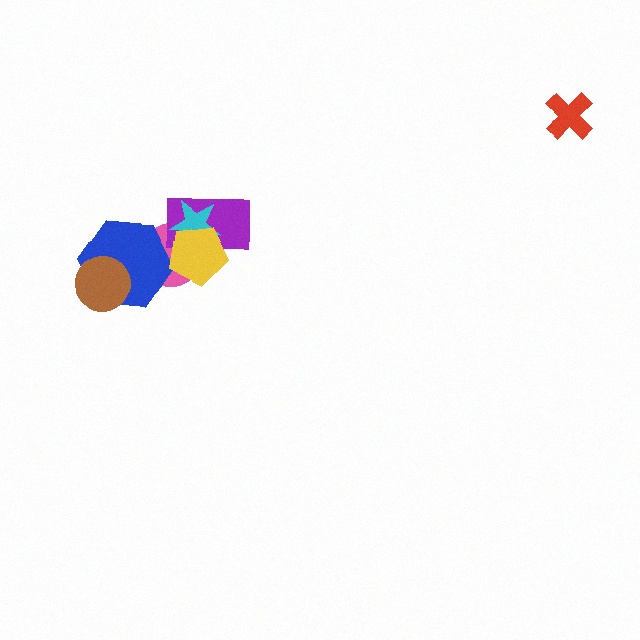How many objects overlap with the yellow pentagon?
3 objects overlap with the yellow pentagon.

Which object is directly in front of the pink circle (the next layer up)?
The purple rectangle is directly in front of the pink circle.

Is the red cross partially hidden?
No, no other shape covers it.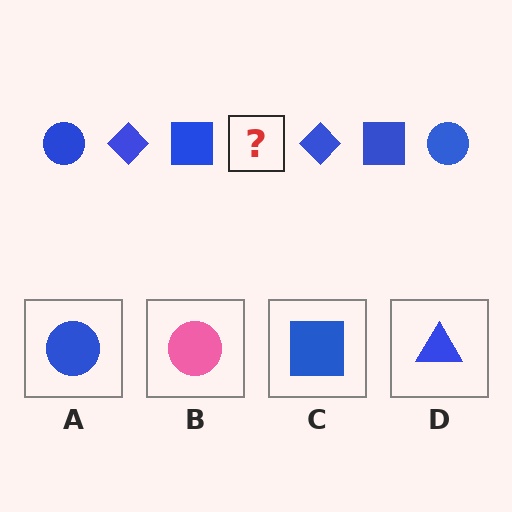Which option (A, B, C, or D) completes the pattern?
A.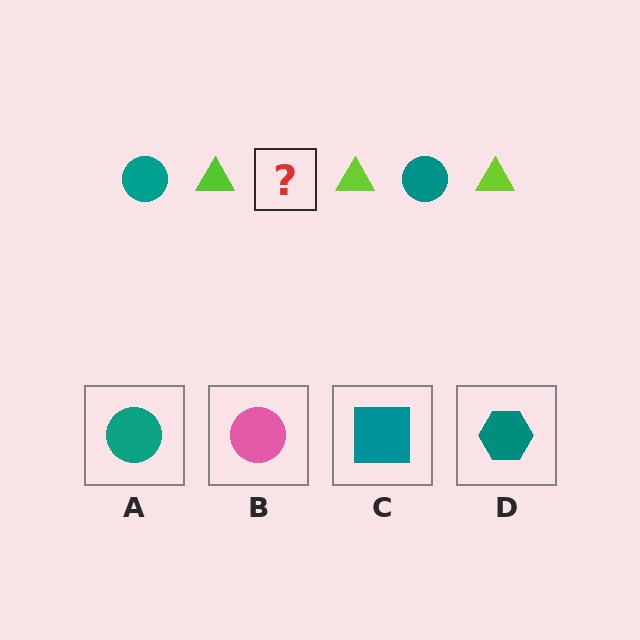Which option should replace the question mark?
Option A.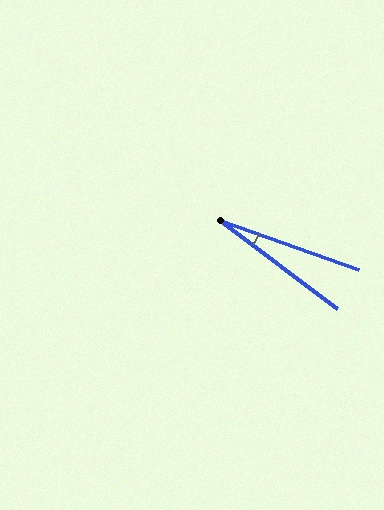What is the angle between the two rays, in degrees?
Approximately 17 degrees.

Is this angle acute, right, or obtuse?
It is acute.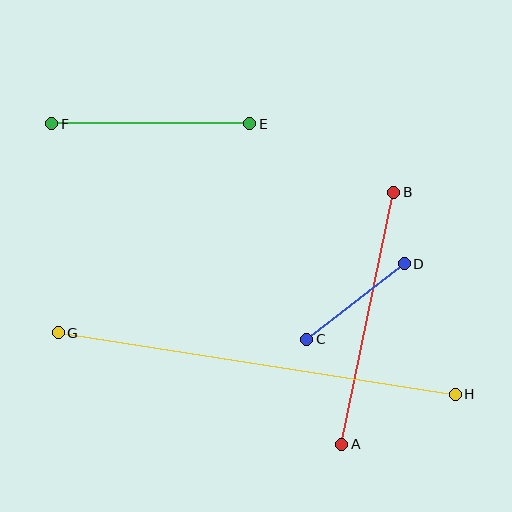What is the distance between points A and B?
The distance is approximately 257 pixels.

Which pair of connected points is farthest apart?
Points G and H are farthest apart.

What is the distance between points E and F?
The distance is approximately 198 pixels.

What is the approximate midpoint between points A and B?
The midpoint is at approximately (368, 318) pixels.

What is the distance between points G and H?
The distance is approximately 402 pixels.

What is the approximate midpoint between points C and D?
The midpoint is at approximately (356, 302) pixels.